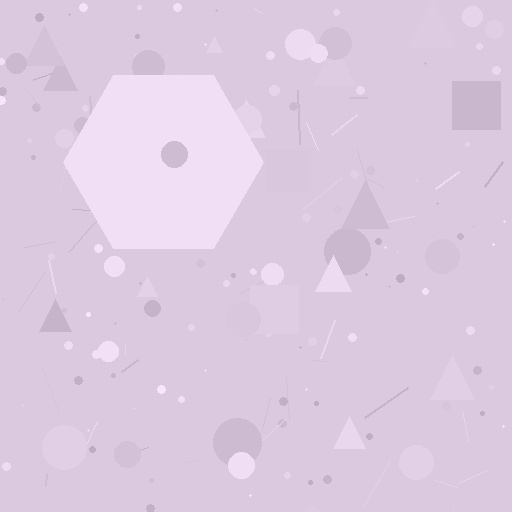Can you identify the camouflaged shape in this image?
The camouflaged shape is a hexagon.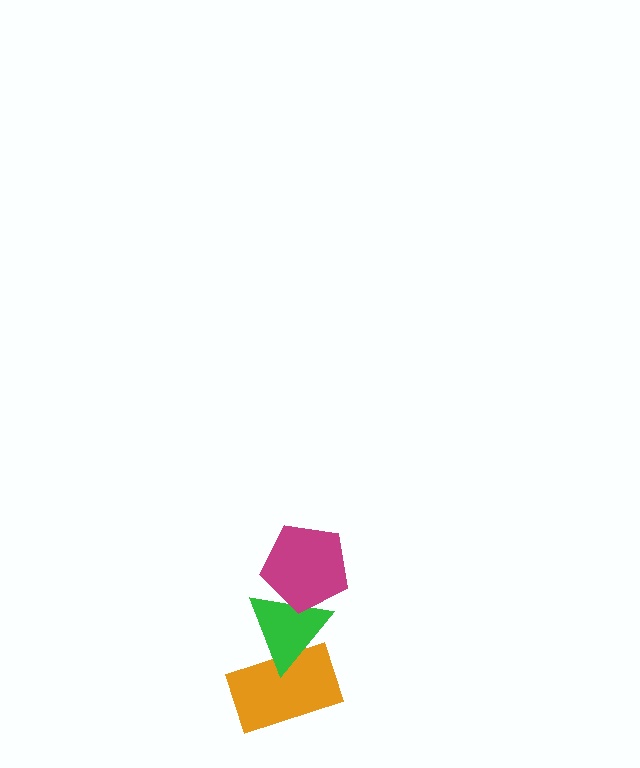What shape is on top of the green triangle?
The magenta pentagon is on top of the green triangle.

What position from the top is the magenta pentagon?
The magenta pentagon is 1st from the top.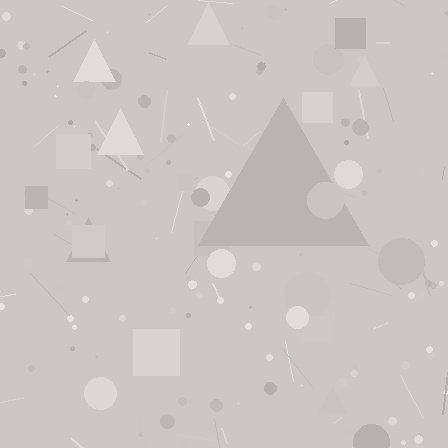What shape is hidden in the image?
A triangle is hidden in the image.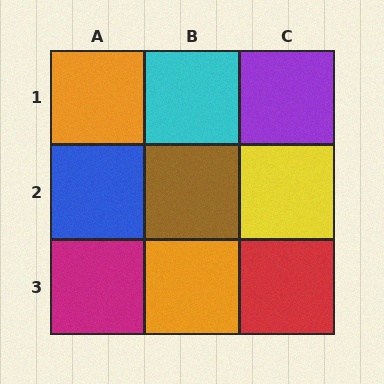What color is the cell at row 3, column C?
Red.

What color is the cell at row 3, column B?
Orange.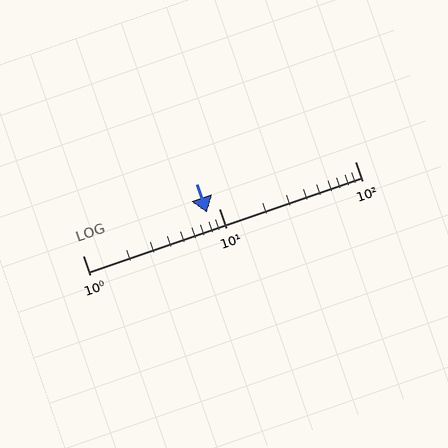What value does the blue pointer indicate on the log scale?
The pointer indicates approximately 8.2.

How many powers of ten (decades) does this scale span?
The scale spans 2 decades, from 1 to 100.